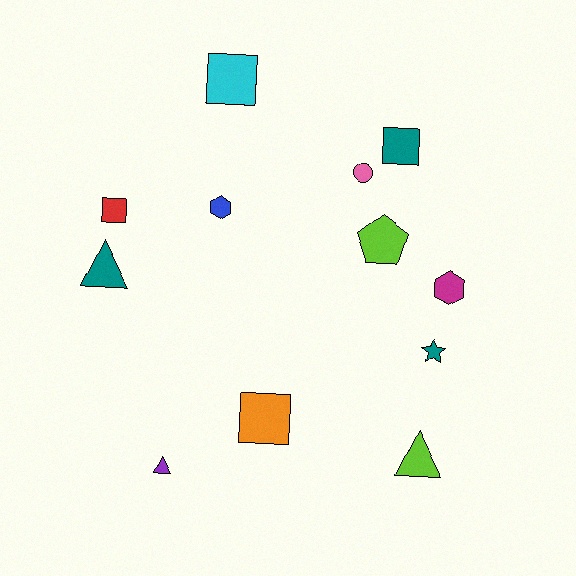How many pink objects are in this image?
There is 1 pink object.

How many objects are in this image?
There are 12 objects.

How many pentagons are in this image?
There is 1 pentagon.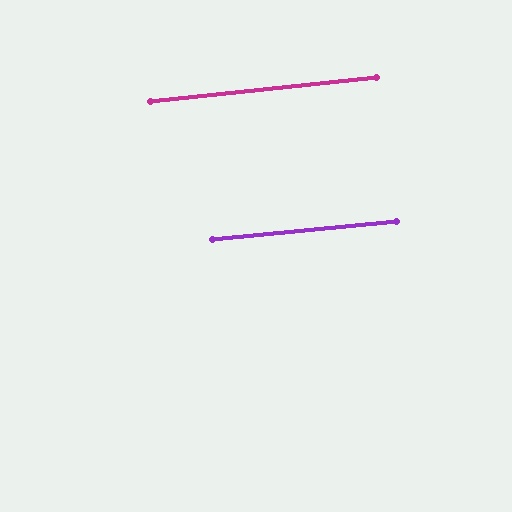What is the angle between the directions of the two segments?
Approximately 0 degrees.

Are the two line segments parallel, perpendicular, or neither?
Parallel — their directions differ by only 0.4°.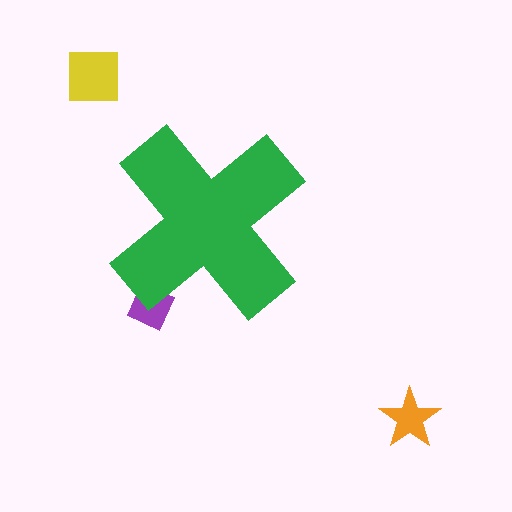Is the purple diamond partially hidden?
Yes, the purple diamond is partially hidden behind the green cross.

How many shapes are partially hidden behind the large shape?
1 shape is partially hidden.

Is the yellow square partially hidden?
No, the yellow square is fully visible.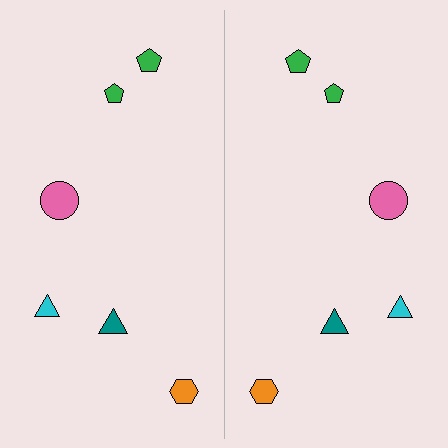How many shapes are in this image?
There are 12 shapes in this image.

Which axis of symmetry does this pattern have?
The pattern has a vertical axis of symmetry running through the center of the image.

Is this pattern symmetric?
Yes, this pattern has bilateral (reflection) symmetry.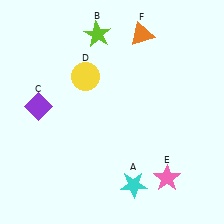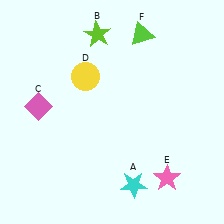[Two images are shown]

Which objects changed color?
C changed from purple to pink. F changed from orange to lime.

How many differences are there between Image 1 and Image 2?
There are 2 differences between the two images.